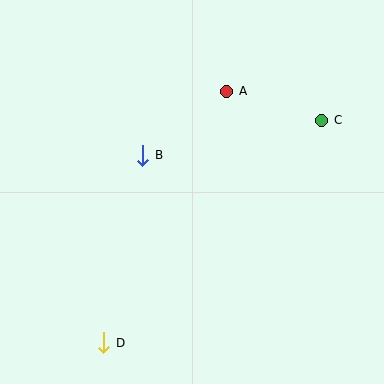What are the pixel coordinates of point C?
Point C is at (322, 120).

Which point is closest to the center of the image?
Point B at (143, 155) is closest to the center.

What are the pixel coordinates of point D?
Point D is at (104, 343).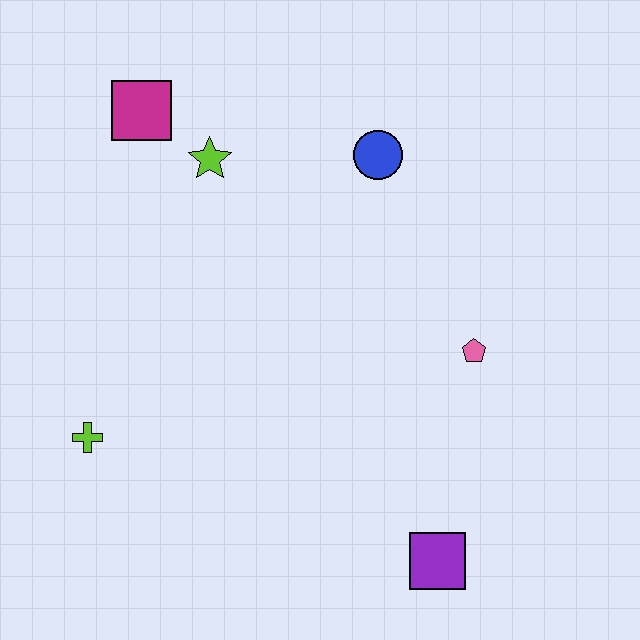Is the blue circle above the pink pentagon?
Yes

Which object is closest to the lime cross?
The lime star is closest to the lime cross.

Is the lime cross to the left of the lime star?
Yes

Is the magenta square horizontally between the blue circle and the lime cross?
Yes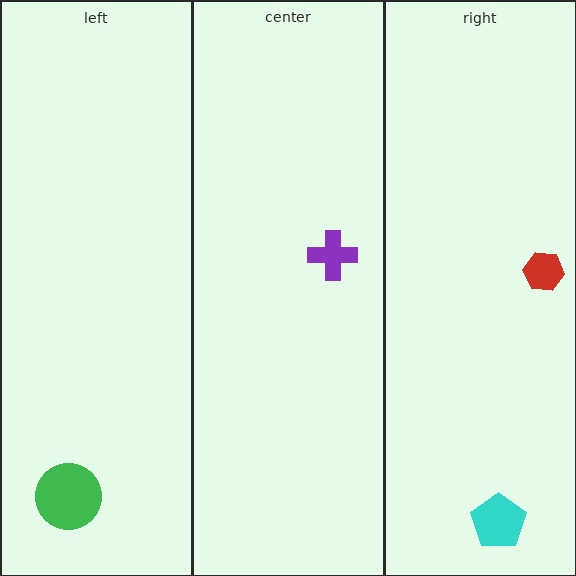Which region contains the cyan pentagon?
The right region.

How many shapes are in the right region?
2.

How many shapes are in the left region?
1.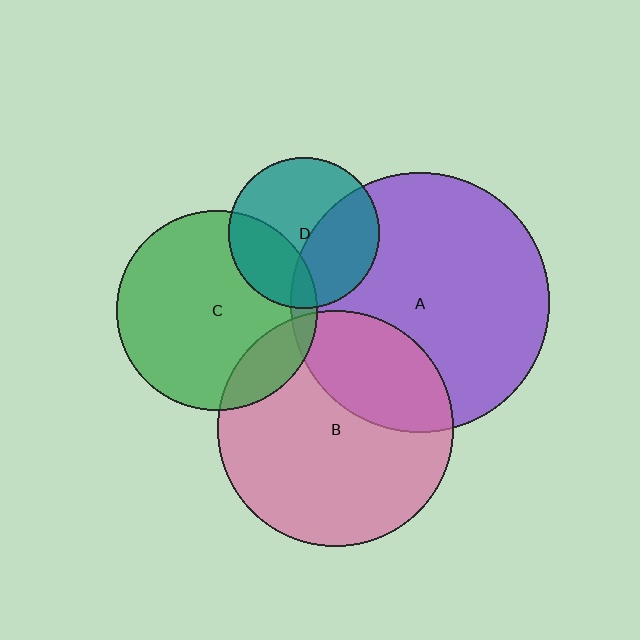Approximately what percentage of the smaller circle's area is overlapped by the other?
Approximately 30%.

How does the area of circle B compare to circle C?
Approximately 1.4 times.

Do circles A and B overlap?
Yes.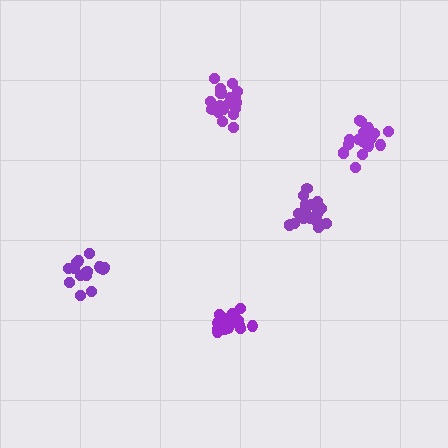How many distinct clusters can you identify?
There are 5 distinct clusters.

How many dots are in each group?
Group 1: 21 dots, Group 2: 21 dots, Group 3: 15 dots, Group 4: 21 dots, Group 5: 21 dots (99 total).